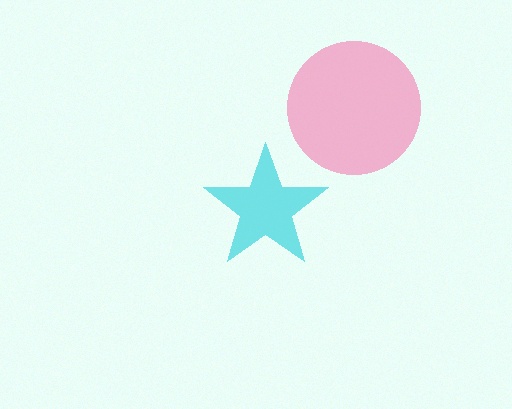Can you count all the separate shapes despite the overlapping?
Yes, there are 2 separate shapes.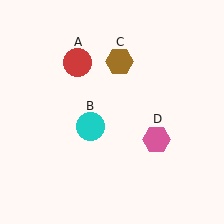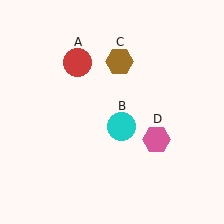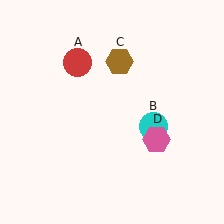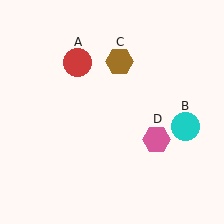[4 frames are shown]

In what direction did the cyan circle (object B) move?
The cyan circle (object B) moved right.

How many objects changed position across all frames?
1 object changed position: cyan circle (object B).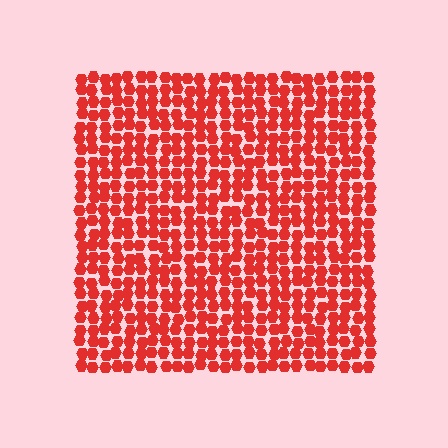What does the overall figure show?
The overall figure shows a square.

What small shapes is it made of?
It is made of small hexagons.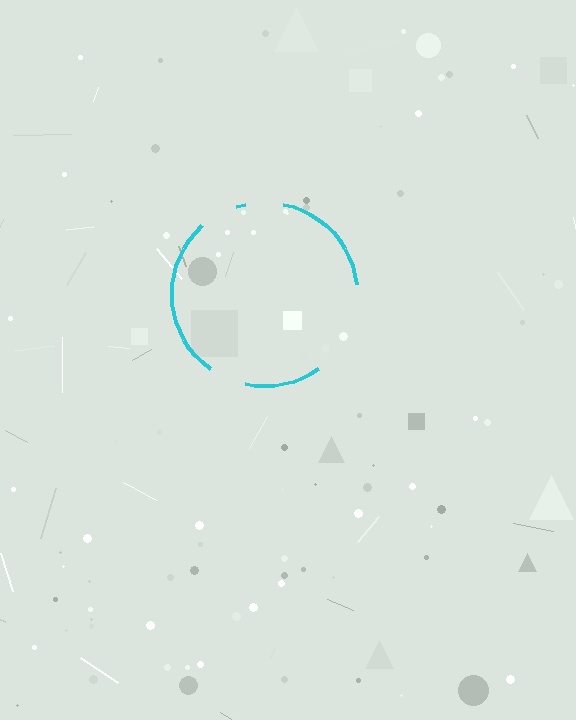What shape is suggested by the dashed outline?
The dashed outline suggests a circle.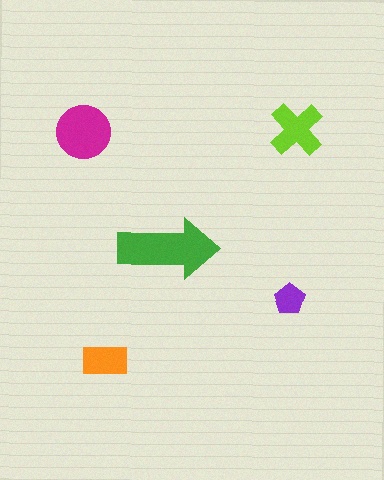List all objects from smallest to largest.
The purple pentagon, the orange rectangle, the lime cross, the magenta circle, the green arrow.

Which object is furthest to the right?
The lime cross is rightmost.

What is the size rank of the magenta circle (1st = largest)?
2nd.